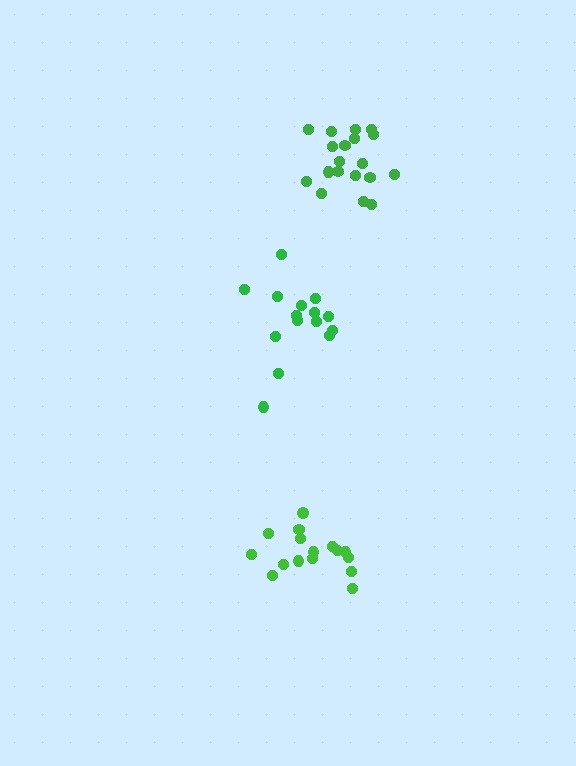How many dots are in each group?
Group 1: 15 dots, Group 2: 16 dots, Group 3: 19 dots (50 total).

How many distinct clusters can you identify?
There are 3 distinct clusters.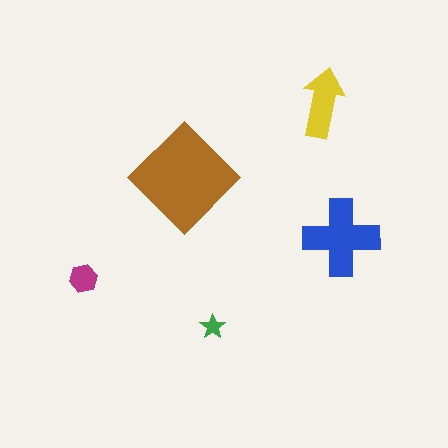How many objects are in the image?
There are 5 objects in the image.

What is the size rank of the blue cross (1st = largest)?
2nd.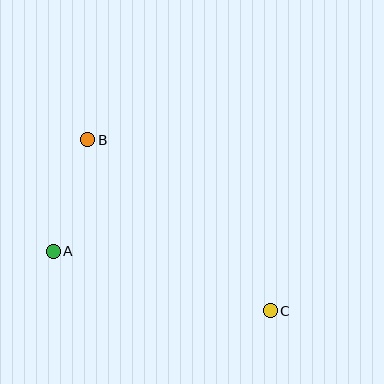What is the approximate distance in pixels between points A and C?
The distance between A and C is approximately 225 pixels.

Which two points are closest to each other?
Points A and B are closest to each other.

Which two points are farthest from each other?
Points B and C are farthest from each other.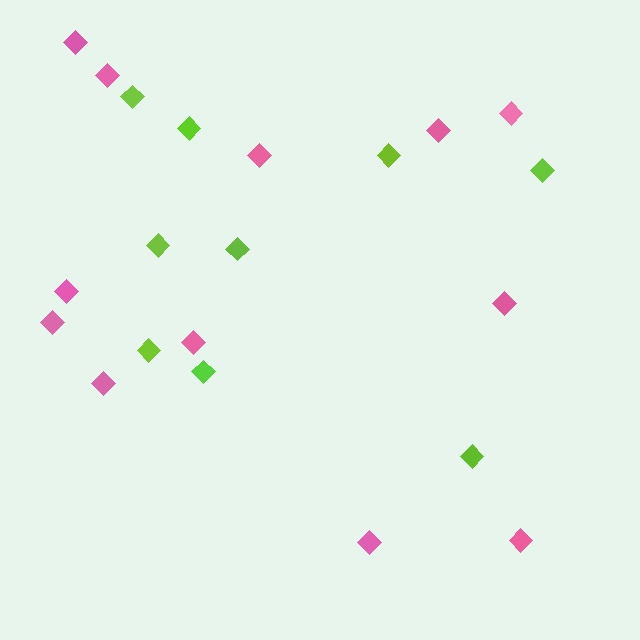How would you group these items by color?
There are 2 groups: one group of lime diamonds (9) and one group of pink diamonds (12).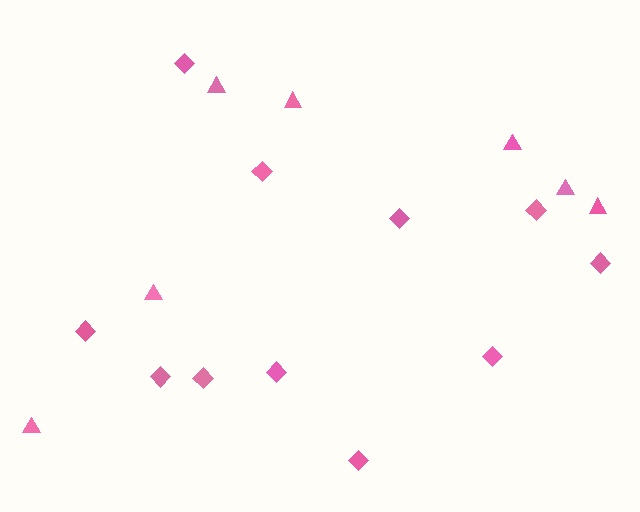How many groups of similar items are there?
There are 2 groups: one group of diamonds (11) and one group of triangles (7).